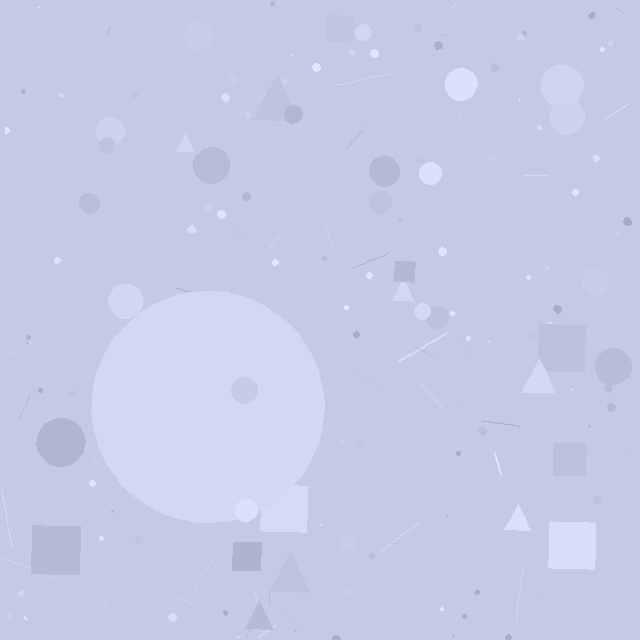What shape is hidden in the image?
A circle is hidden in the image.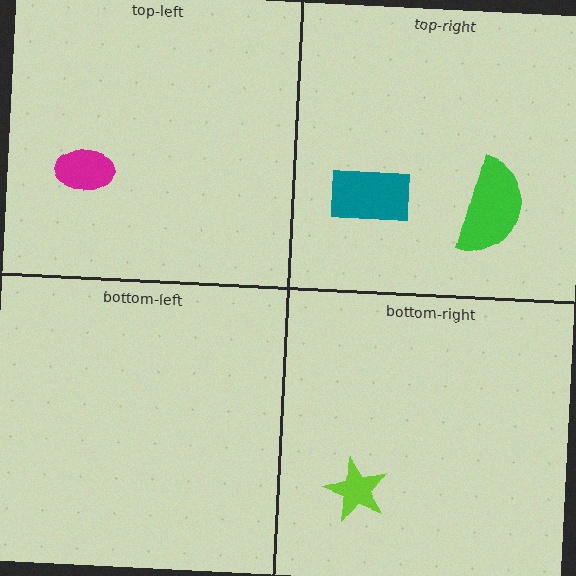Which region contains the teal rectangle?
The top-right region.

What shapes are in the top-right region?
The teal rectangle, the green semicircle.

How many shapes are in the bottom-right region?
1.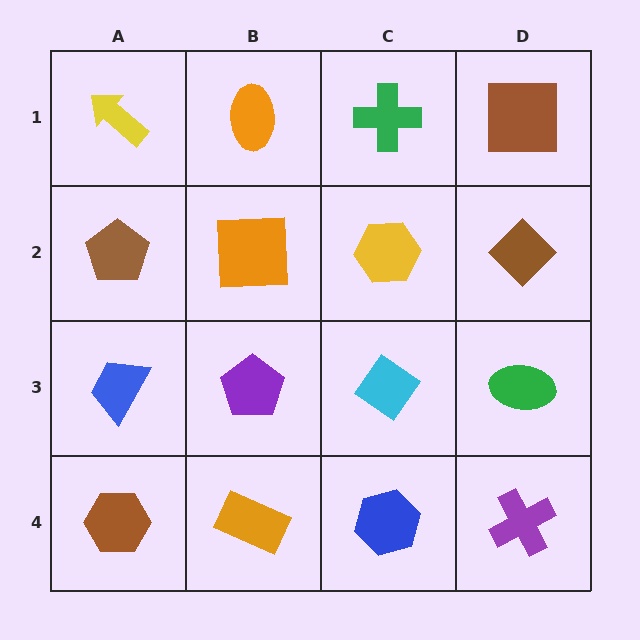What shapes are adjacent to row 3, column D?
A brown diamond (row 2, column D), a purple cross (row 4, column D), a cyan diamond (row 3, column C).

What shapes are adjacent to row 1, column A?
A brown pentagon (row 2, column A), an orange ellipse (row 1, column B).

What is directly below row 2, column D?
A green ellipse.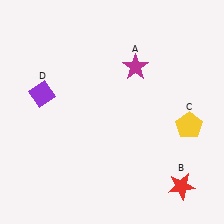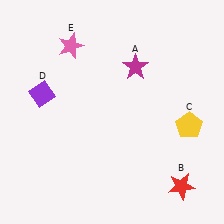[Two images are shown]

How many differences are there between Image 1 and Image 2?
There is 1 difference between the two images.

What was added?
A pink star (E) was added in Image 2.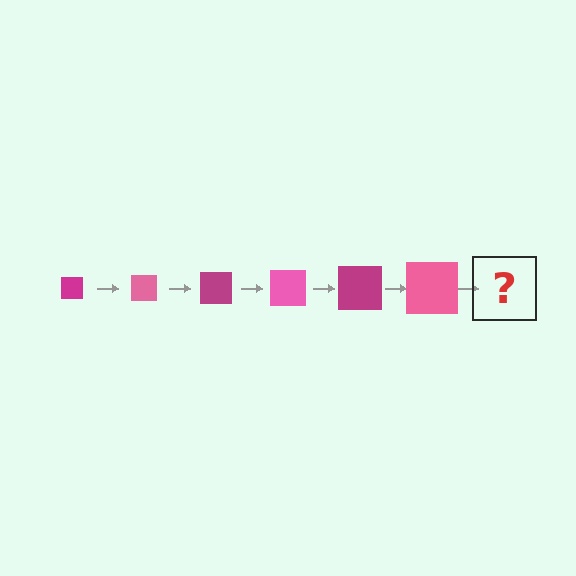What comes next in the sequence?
The next element should be a magenta square, larger than the previous one.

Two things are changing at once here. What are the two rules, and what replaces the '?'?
The two rules are that the square grows larger each step and the color cycles through magenta and pink. The '?' should be a magenta square, larger than the previous one.